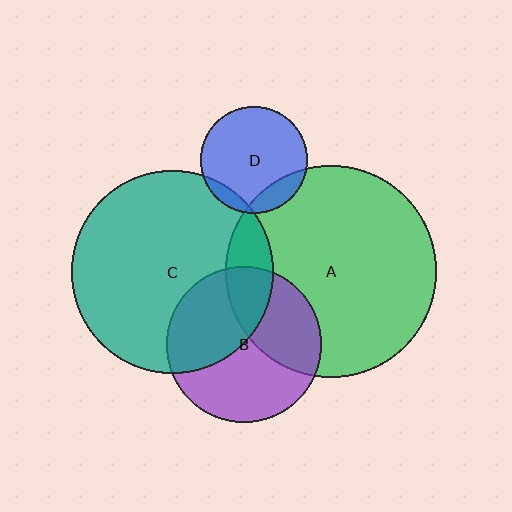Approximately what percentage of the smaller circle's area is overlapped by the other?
Approximately 15%.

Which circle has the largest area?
Circle A (green).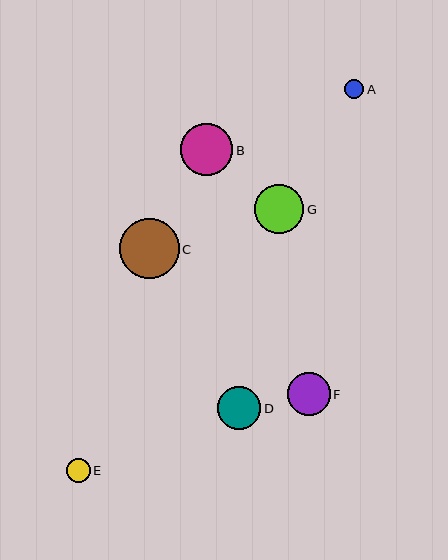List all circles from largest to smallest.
From largest to smallest: C, B, G, D, F, E, A.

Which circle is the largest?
Circle C is the largest with a size of approximately 60 pixels.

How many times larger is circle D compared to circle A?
Circle D is approximately 2.3 times the size of circle A.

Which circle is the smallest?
Circle A is the smallest with a size of approximately 19 pixels.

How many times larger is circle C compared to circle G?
Circle C is approximately 1.2 times the size of circle G.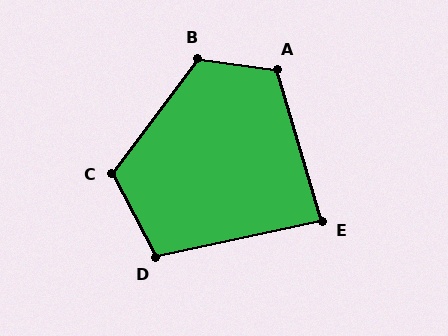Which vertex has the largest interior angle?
B, at approximately 119 degrees.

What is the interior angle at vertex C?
Approximately 116 degrees (obtuse).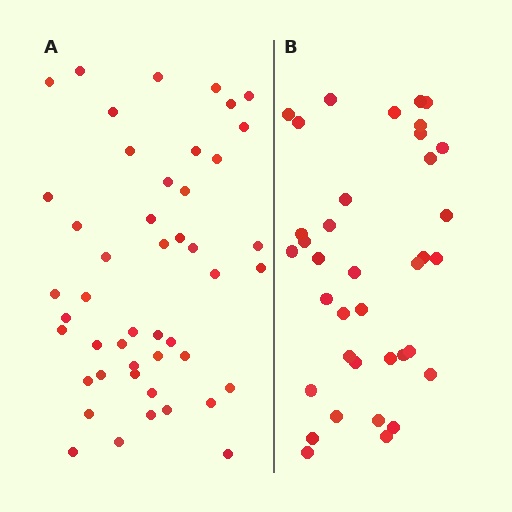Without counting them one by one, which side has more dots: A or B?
Region A (the left region) has more dots.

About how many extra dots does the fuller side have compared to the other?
Region A has roughly 10 or so more dots than region B.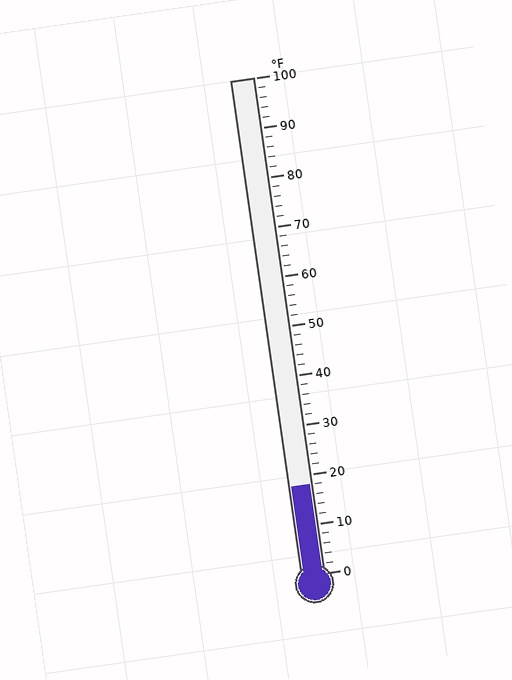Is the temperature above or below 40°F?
The temperature is below 40°F.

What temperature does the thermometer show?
The thermometer shows approximately 18°F.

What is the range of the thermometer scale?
The thermometer scale ranges from 0°F to 100°F.